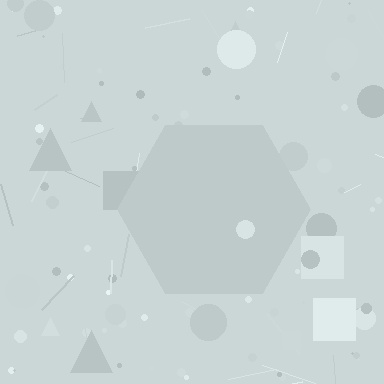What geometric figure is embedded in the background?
A hexagon is embedded in the background.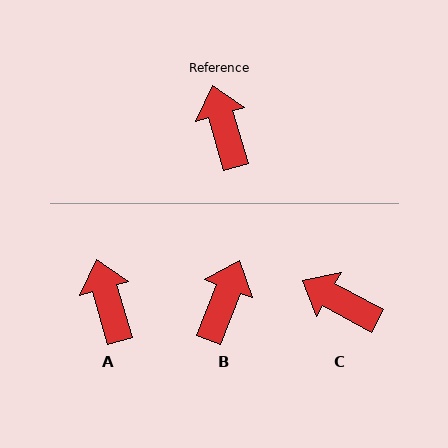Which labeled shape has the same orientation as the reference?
A.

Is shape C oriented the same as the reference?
No, it is off by about 45 degrees.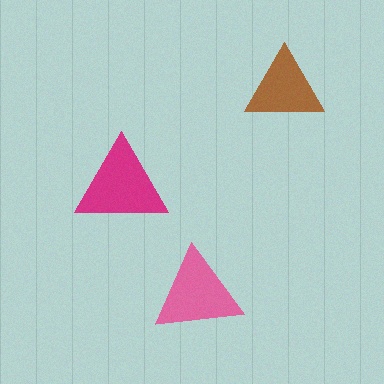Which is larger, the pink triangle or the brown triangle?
The pink one.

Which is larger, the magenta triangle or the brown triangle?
The magenta one.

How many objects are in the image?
There are 3 objects in the image.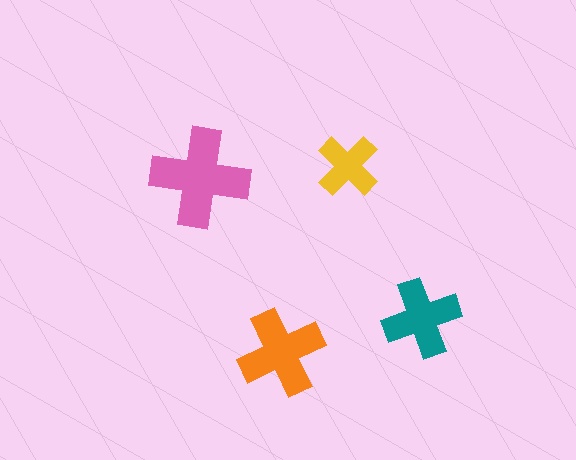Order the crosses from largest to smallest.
the pink one, the orange one, the teal one, the yellow one.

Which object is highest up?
The yellow cross is topmost.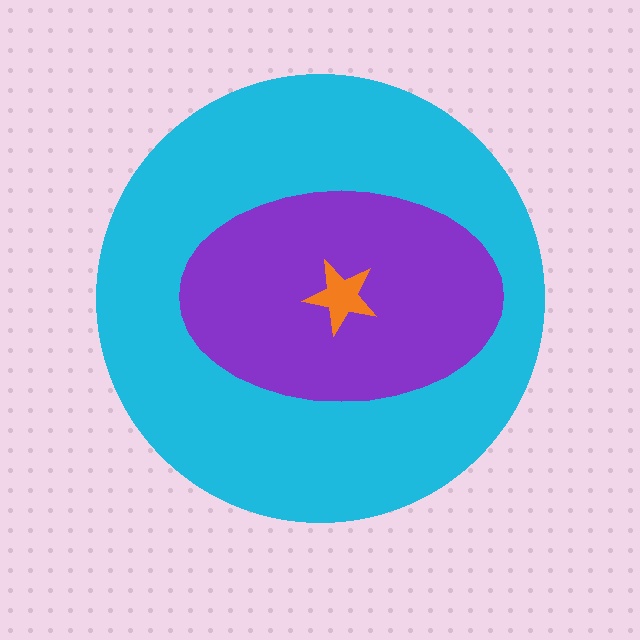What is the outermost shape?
The cyan circle.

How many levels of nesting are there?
3.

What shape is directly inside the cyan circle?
The purple ellipse.